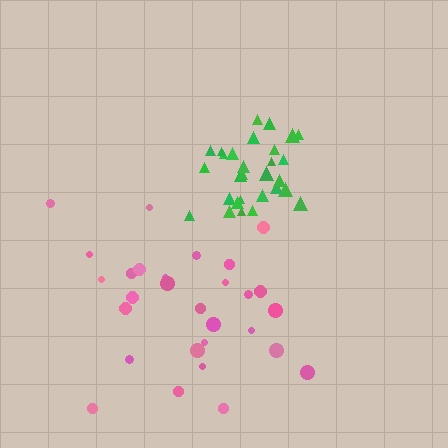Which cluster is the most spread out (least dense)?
Pink.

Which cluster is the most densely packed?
Green.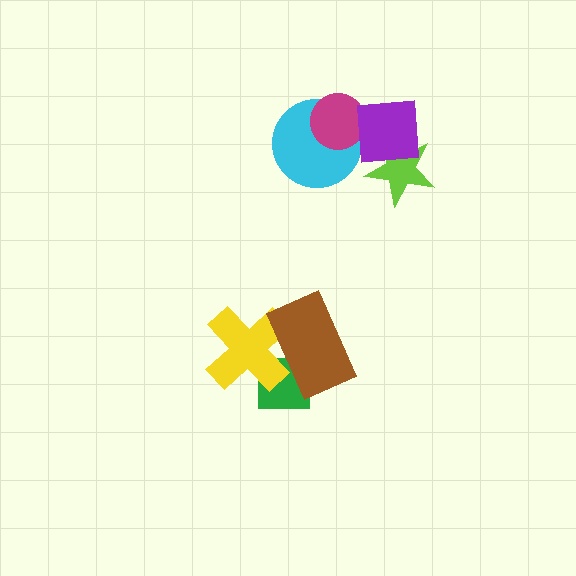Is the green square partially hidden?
Yes, it is partially covered by another shape.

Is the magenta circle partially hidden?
Yes, it is partially covered by another shape.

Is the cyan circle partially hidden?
Yes, it is partially covered by another shape.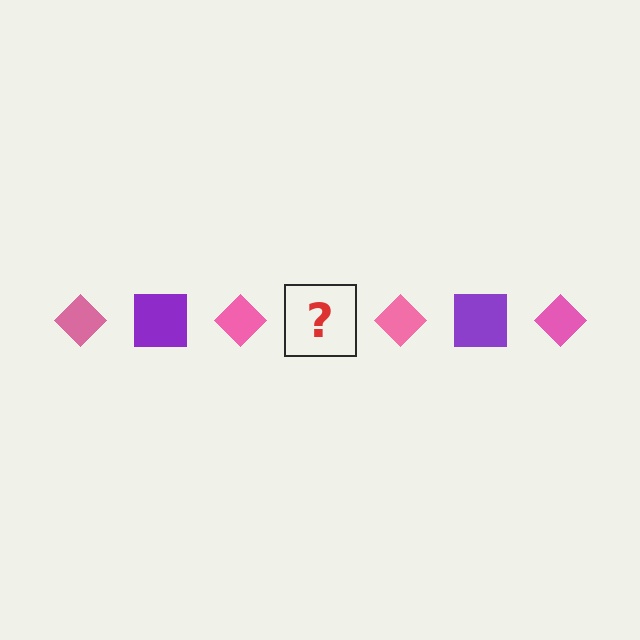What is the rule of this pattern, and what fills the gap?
The rule is that the pattern alternates between pink diamond and purple square. The gap should be filled with a purple square.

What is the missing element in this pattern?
The missing element is a purple square.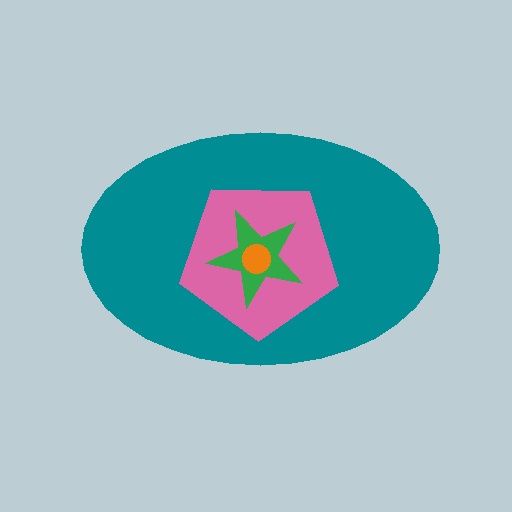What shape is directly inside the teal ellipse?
The pink pentagon.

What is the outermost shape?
The teal ellipse.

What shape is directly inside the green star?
The orange circle.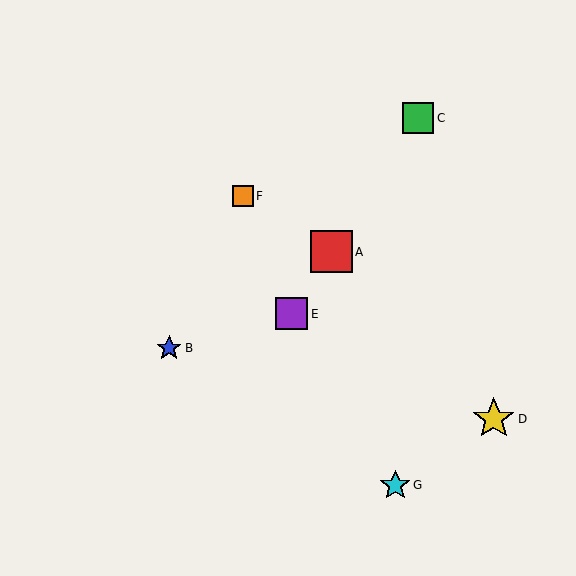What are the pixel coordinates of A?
Object A is at (332, 252).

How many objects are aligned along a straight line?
3 objects (A, C, E) are aligned along a straight line.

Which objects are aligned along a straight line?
Objects A, C, E are aligned along a straight line.